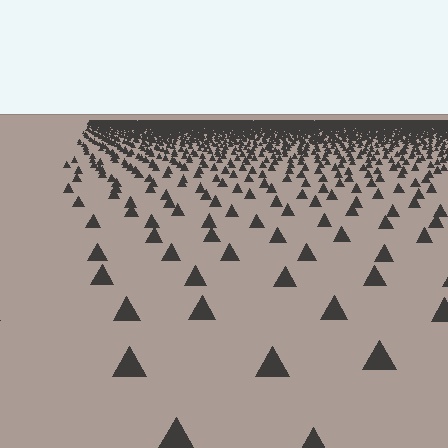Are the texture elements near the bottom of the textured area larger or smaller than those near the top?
Larger. Near the bottom, elements are closer to the viewer and appear at a bigger on-screen size.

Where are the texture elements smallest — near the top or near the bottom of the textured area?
Near the top.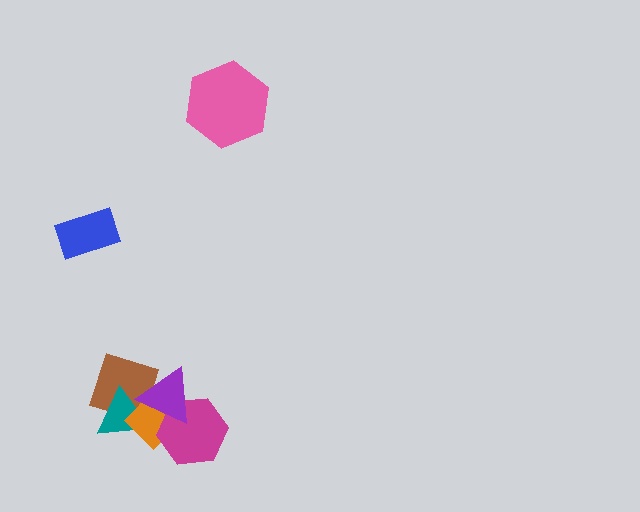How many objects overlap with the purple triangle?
4 objects overlap with the purple triangle.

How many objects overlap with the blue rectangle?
0 objects overlap with the blue rectangle.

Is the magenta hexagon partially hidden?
Yes, it is partially covered by another shape.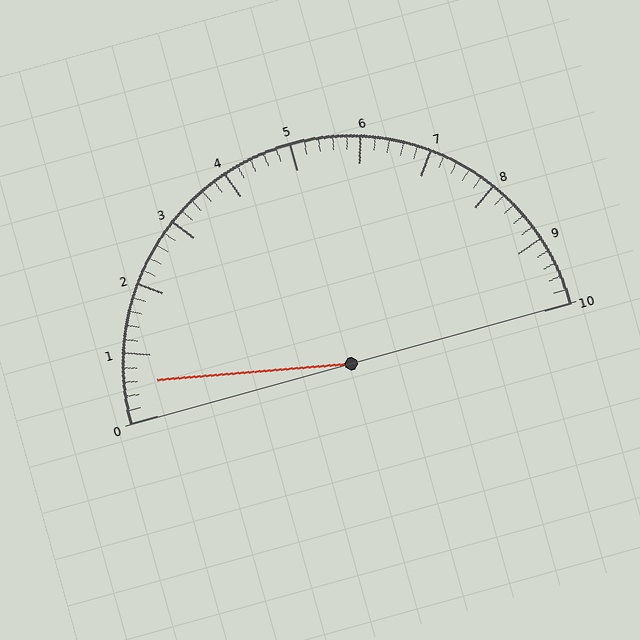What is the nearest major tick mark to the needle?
The nearest major tick mark is 1.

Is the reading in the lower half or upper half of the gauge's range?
The reading is in the lower half of the range (0 to 10).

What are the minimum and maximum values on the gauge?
The gauge ranges from 0 to 10.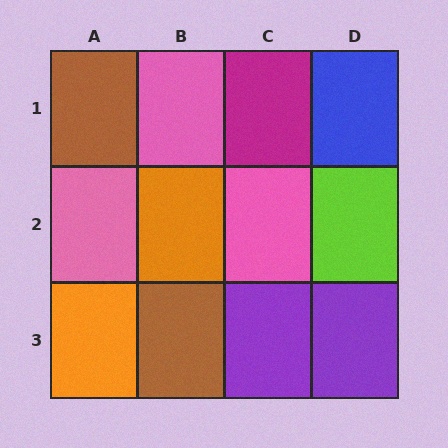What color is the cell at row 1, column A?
Brown.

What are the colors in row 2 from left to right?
Pink, orange, pink, lime.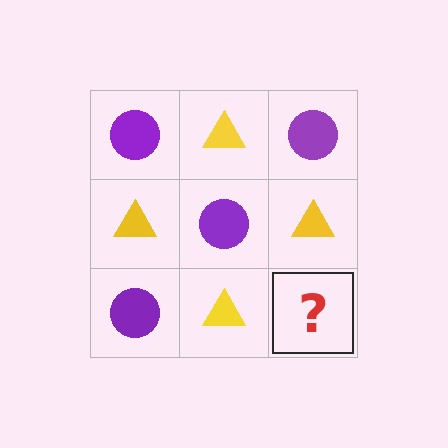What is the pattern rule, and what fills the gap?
The rule is that it alternates purple circle and yellow triangle in a checkerboard pattern. The gap should be filled with a purple circle.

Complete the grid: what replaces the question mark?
The question mark should be replaced with a purple circle.